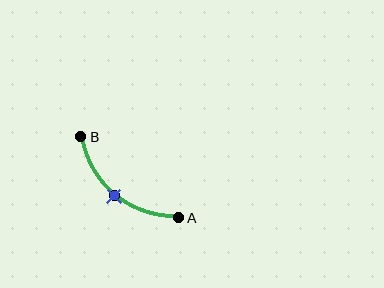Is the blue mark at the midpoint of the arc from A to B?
Yes. The blue mark lies on the arc at equal arc-length from both A and B — it is the arc midpoint.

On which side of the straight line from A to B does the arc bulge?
The arc bulges below and to the left of the straight line connecting A and B.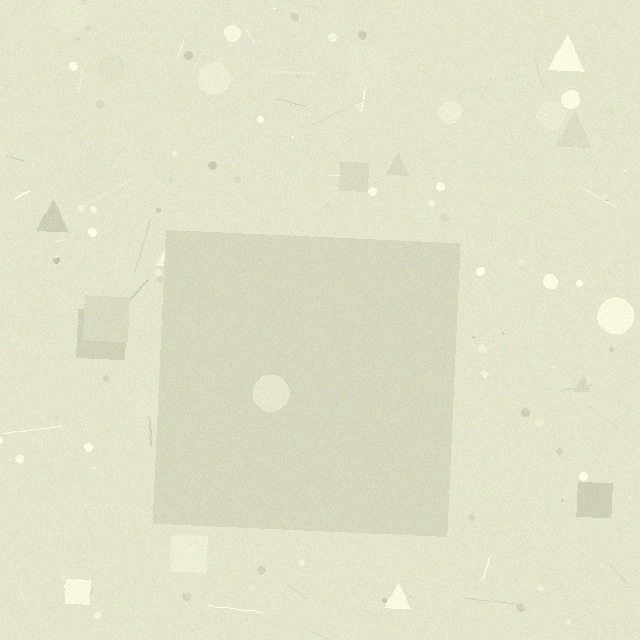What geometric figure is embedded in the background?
A square is embedded in the background.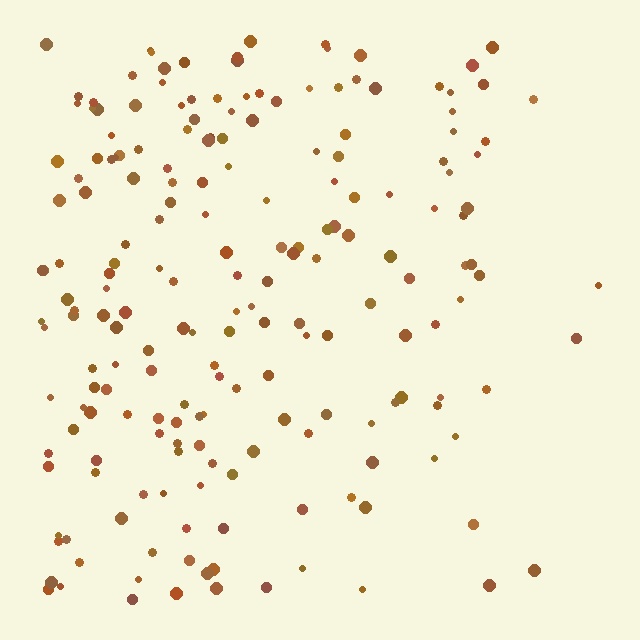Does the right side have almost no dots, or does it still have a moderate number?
Still a moderate number, just noticeably fewer than the left.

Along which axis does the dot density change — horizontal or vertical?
Horizontal.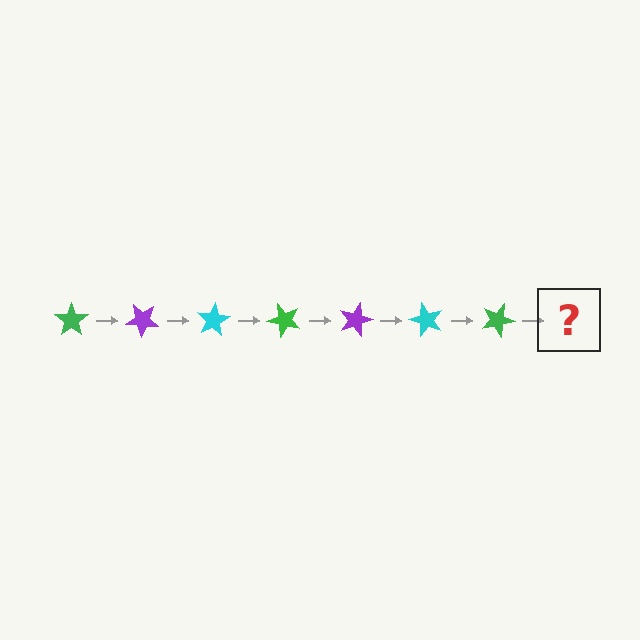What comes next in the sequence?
The next element should be a purple star, rotated 280 degrees from the start.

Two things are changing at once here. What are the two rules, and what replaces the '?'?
The two rules are that it rotates 40 degrees each step and the color cycles through green, purple, and cyan. The '?' should be a purple star, rotated 280 degrees from the start.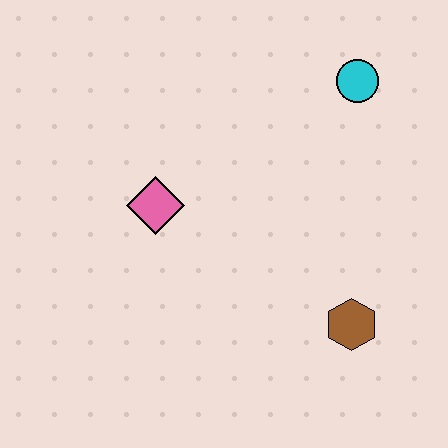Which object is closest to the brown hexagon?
The pink diamond is closest to the brown hexagon.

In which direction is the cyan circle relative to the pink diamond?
The cyan circle is to the right of the pink diamond.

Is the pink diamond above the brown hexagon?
Yes